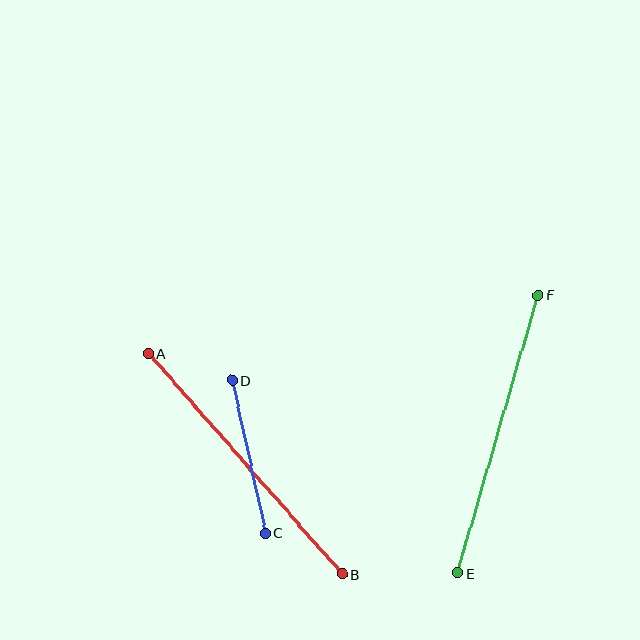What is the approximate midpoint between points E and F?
The midpoint is at approximately (498, 434) pixels.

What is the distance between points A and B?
The distance is approximately 293 pixels.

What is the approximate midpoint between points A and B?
The midpoint is at approximately (245, 464) pixels.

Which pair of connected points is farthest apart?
Points A and B are farthest apart.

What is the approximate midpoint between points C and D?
The midpoint is at approximately (249, 457) pixels.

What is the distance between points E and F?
The distance is approximately 290 pixels.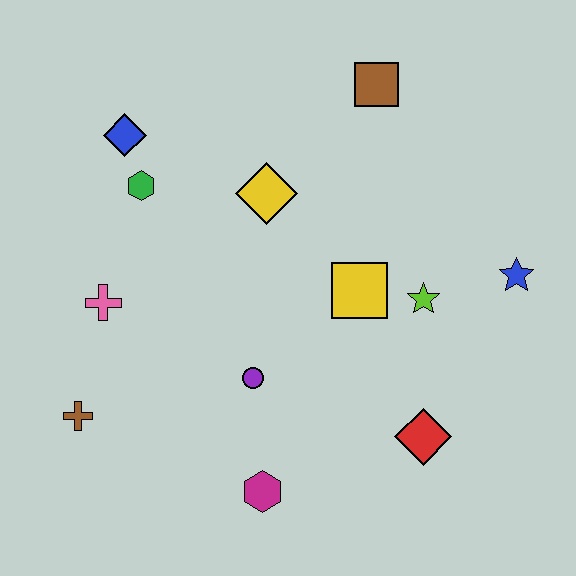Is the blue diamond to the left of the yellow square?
Yes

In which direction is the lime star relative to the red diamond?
The lime star is above the red diamond.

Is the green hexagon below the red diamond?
No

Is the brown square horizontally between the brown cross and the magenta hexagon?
No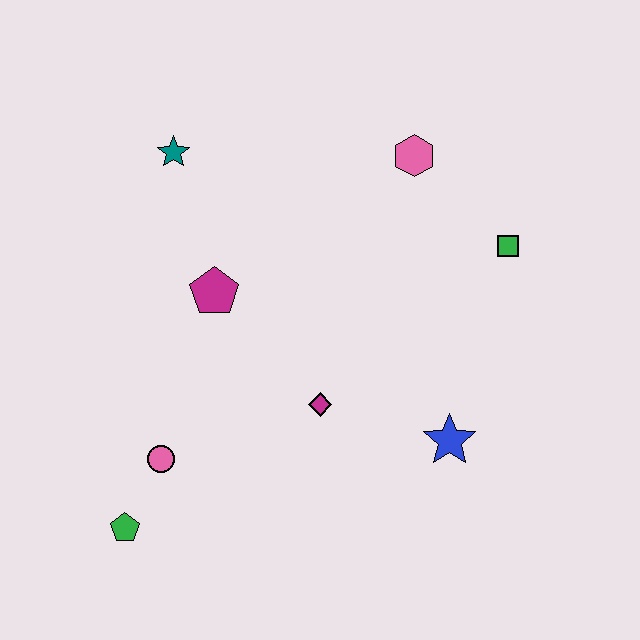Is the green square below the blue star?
No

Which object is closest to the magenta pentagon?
The teal star is closest to the magenta pentagon.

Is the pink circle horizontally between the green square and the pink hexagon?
No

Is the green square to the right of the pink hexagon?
Yes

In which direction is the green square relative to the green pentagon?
The green square is to the right of the green pentagon.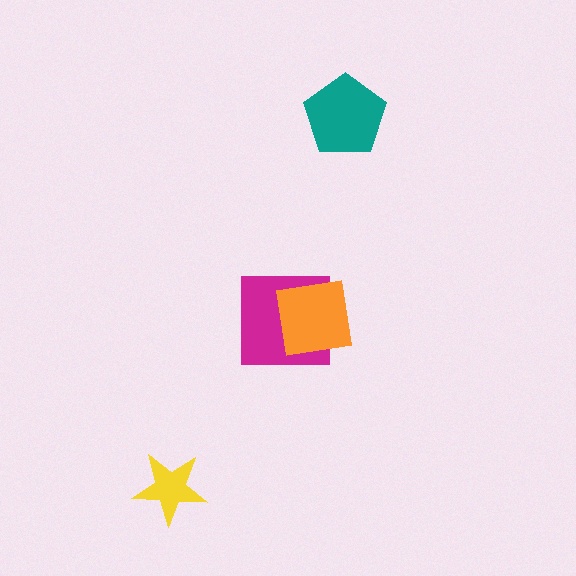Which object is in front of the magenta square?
The orange square is in front of the magenta square.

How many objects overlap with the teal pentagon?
0 objects overlap with the teal pentagon.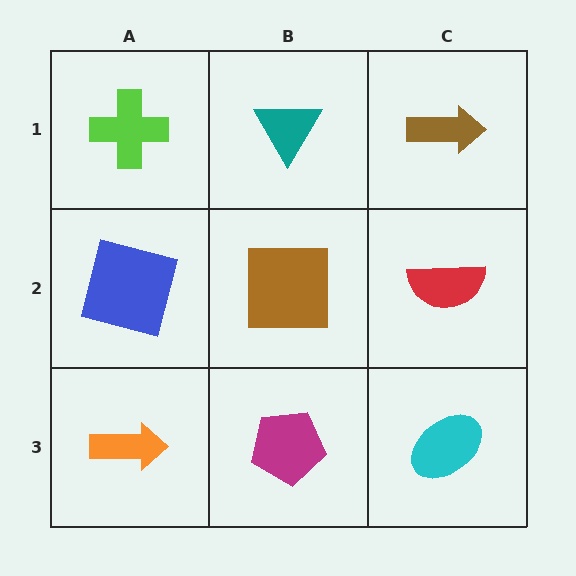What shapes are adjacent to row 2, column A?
A lime cross (row 1, column A), an orange arrow (row 3, column A), a brown square (row 2, column B).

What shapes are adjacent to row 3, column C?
A red semicircle (row 2, column C), a magenta pentagon (row 3, column B).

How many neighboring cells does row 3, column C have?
2.